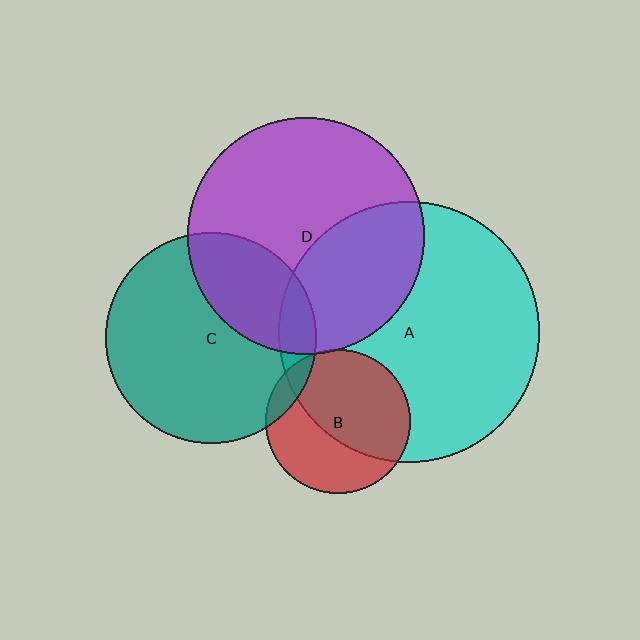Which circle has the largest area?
Circle A (cyan).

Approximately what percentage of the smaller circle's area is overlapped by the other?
Approximately 35%.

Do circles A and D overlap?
Yes.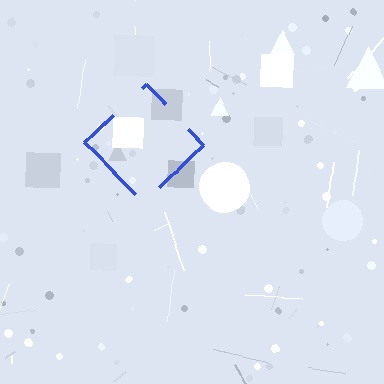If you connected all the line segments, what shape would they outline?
They would outline a diamond.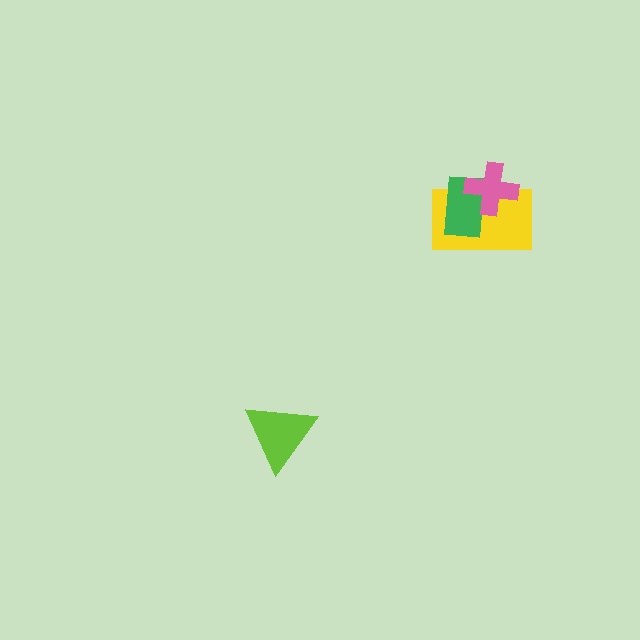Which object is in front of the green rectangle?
The pink cross is in front of the green rectangle.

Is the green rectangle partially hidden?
Yes, it is partially covered by another shape.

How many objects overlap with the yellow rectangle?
2 objects overlap with the yellow rectangle.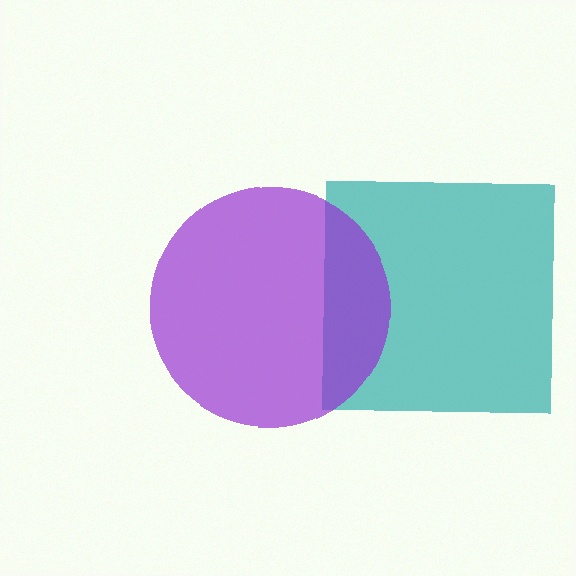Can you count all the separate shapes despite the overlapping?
Yes, there are 2 separate shapes.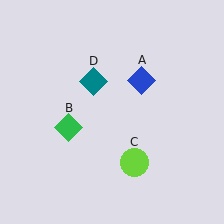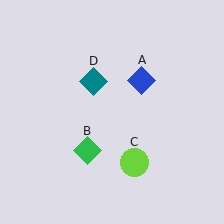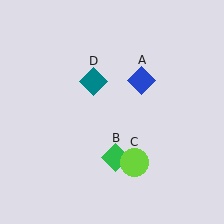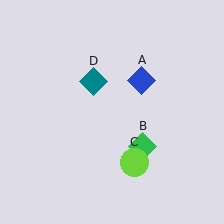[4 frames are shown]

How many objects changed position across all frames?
1 object changed position: green diamond (object B).